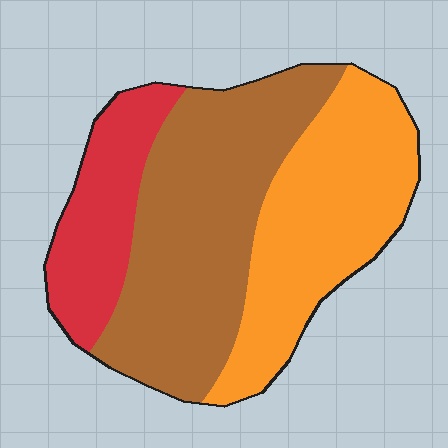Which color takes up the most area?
Brown, at roughly 45%.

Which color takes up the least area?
Red, at roughly 20%.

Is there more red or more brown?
Brown.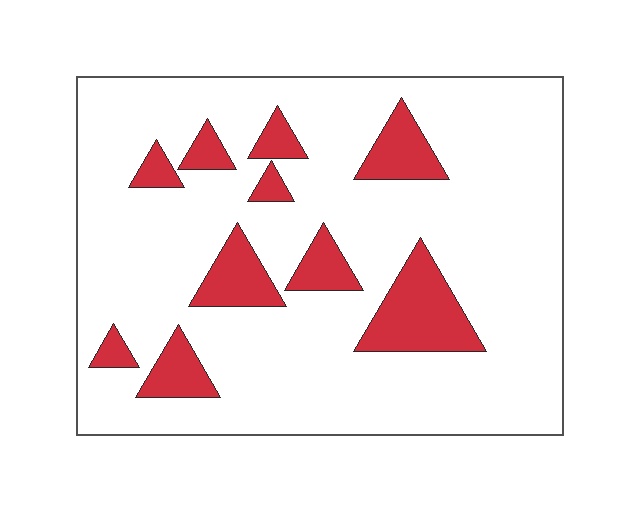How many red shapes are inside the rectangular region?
10.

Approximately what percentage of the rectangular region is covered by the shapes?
Approximately 15%.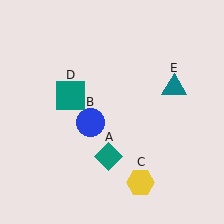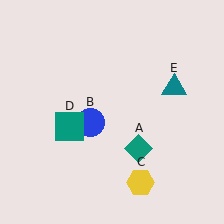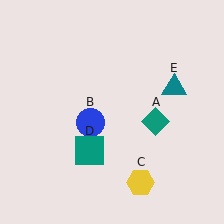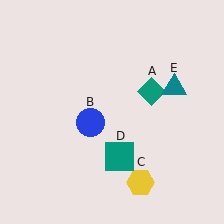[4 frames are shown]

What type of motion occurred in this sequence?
The teal diamond (object A), teal square (object D) rotated counterclockwise around the center of the scene.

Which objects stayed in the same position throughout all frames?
Blue circle (object B) and yellow hexagon (object C) and teal triangle (object E) remained stationary.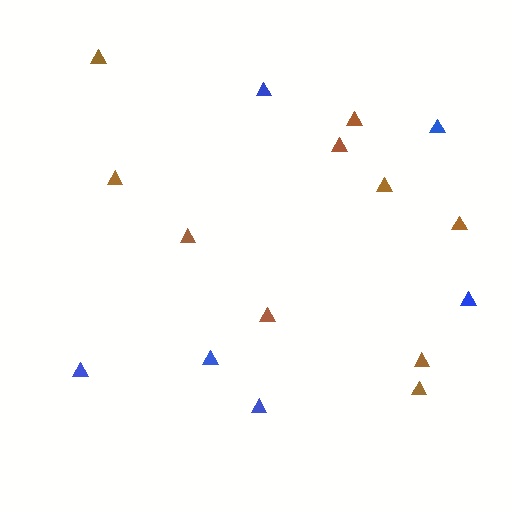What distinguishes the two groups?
There are 2 groups: one group of blue triangles (6) and one group of brown triangles (10).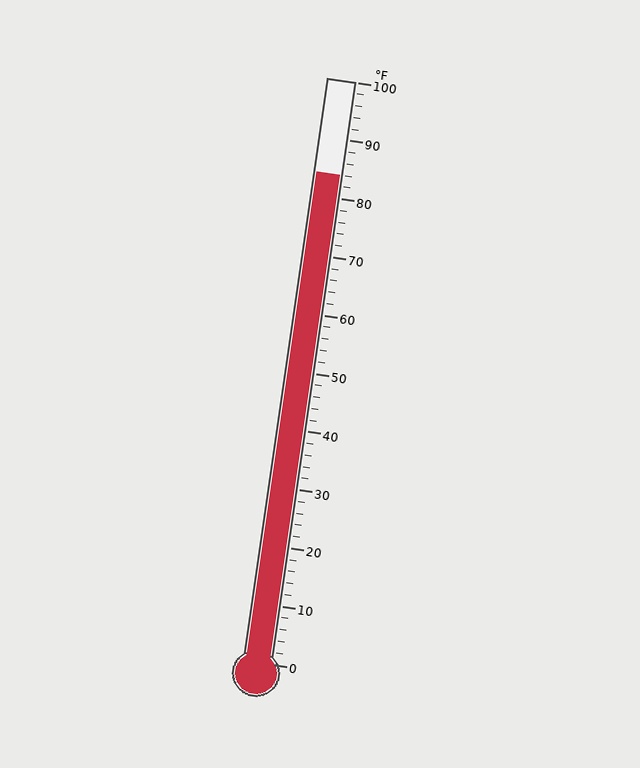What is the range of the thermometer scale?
The thermometer scale ranges from 0°F to 100°F.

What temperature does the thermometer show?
The thermometer shows approximately 84°F.